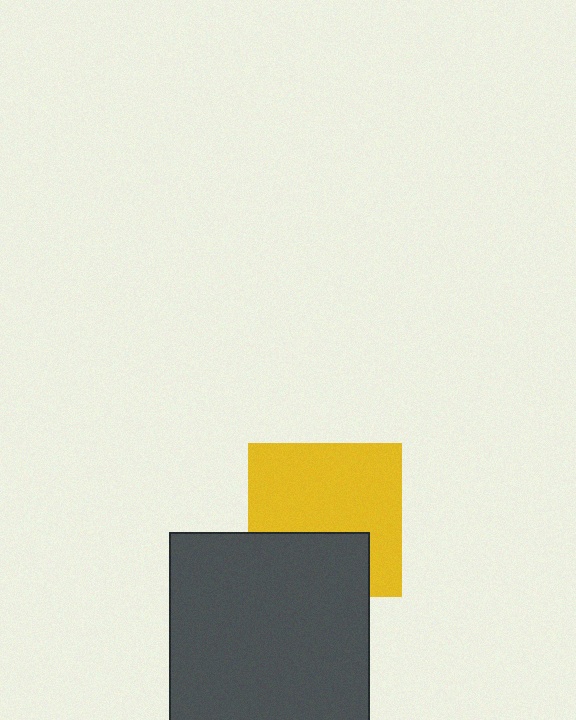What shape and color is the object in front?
The object in front is a dark gray square.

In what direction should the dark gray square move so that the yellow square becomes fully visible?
The dark gray square should move down. That is the shortest direction to clear the overlap and leave the yellow square fully visible.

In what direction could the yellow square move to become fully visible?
The yellow square could move up. That would shift it out from behind the dark gray square entirely.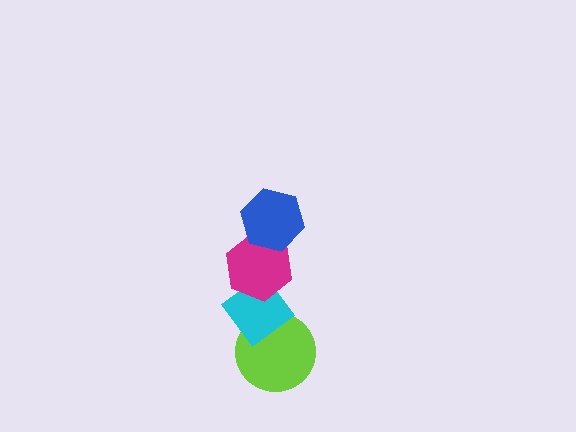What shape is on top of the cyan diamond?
The magenta hexagon is on top of the cyan diamond.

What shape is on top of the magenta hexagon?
The blue hexagon is on top of the magenta hexagon.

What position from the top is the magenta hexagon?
The magenta hexagon is 2nd from the top.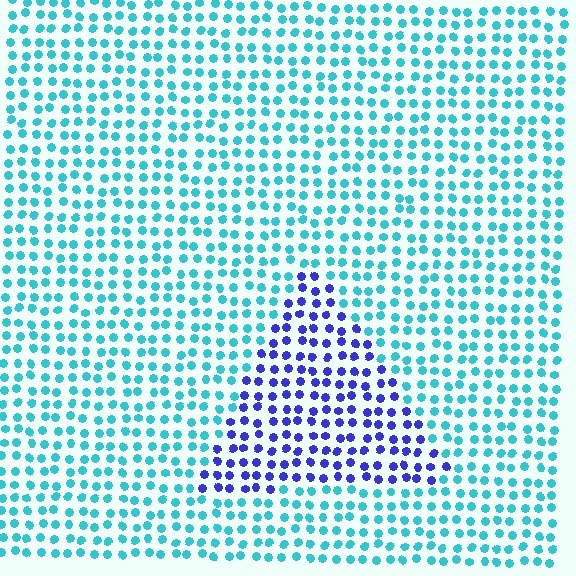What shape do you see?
I see a triangle.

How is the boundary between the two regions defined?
The boundary is defined purely by a slight shift in hue (about 59 degrees). Spacing, size, and orientation are identical on both sides.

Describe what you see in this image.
The image is filled with small cyan elements in a uniform arrangement. A triangle-shaped region is visible where the elements are tinted to a slightly different hue, forming a subtle color boundary.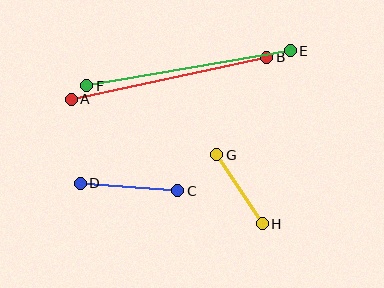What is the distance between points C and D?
The distance is approximately 98 pixels.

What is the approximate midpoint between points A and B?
The midpoint is at approximately (169, 78) pixels.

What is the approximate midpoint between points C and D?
The midpoint is at approximately (129, 187) pixels.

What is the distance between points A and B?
The distance is approximately 200 pixels.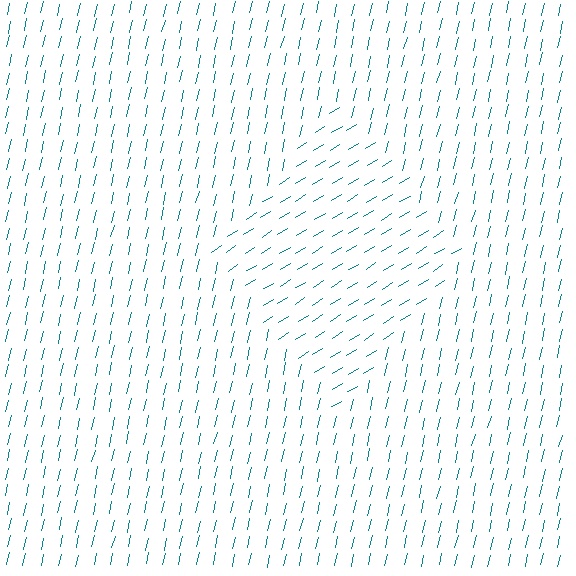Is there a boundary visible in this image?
Yes, there is a texture boundary formed by a change in line orientation.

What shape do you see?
I see a diamond.